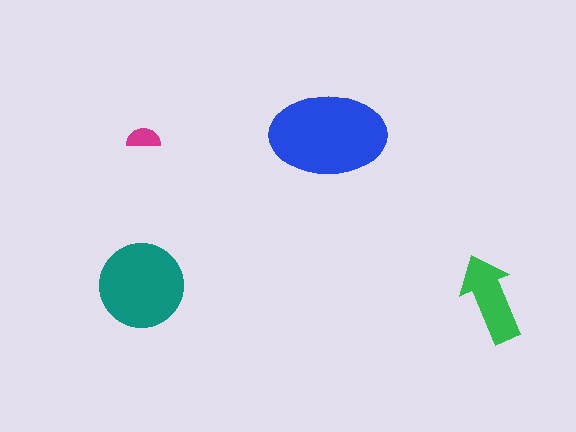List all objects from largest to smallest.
The blue ellipse, the teal circle, the green arrow, the magenta semicircle.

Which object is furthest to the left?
The teal circle is leftmost.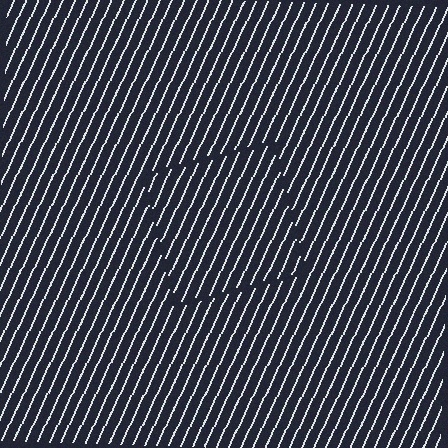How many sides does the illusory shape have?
4 sides — the line-ends trace a square.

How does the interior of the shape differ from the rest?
The interior of the shape contains the same grating, shifted by half a period — the contour is defined by the phase discontinuity where line-ends from the inner and outer gratings abut.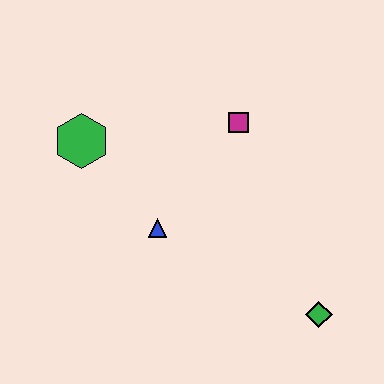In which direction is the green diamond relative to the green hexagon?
The green diamond is to the right of the green hexagon.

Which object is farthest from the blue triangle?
The green diamond is farthest from the blue triangle.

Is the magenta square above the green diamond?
Yes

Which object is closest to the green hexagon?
The blue triangle is closest to the green hexagon.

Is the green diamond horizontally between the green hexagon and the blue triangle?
No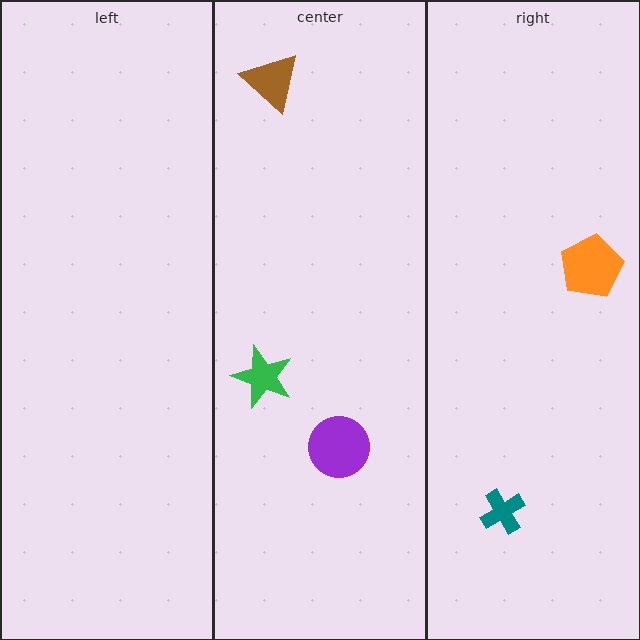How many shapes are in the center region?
3.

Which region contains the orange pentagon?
The right region.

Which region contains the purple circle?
The center region.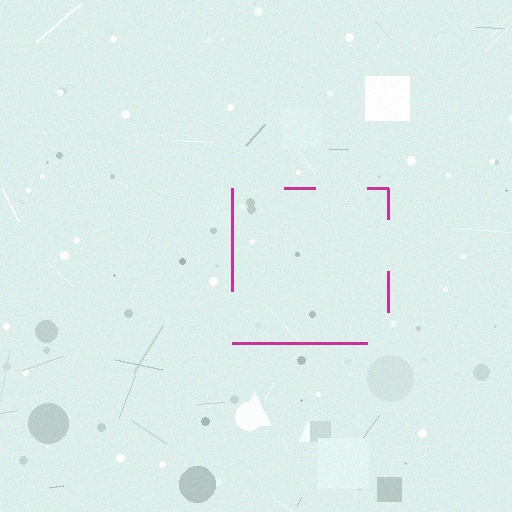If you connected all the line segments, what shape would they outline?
They would outline a square.